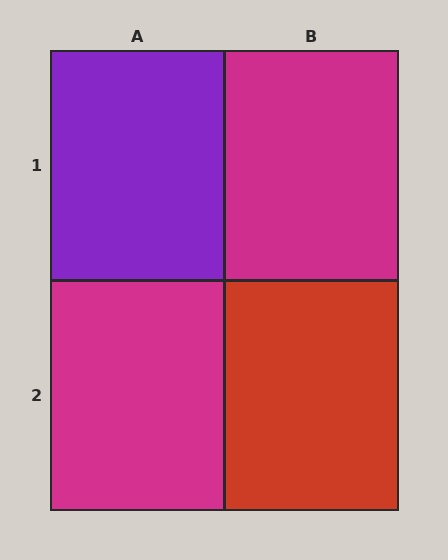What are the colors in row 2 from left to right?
Magenta, red.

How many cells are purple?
1 cell is purple.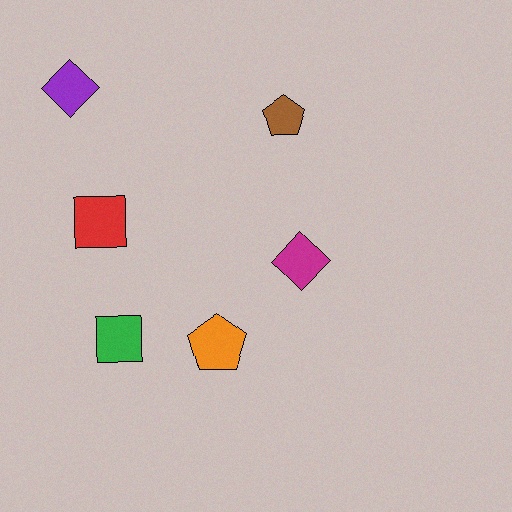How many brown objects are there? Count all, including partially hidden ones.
There is 1 brown object.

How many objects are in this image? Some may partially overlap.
There are 6 objects.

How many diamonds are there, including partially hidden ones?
There are 2 diamonds.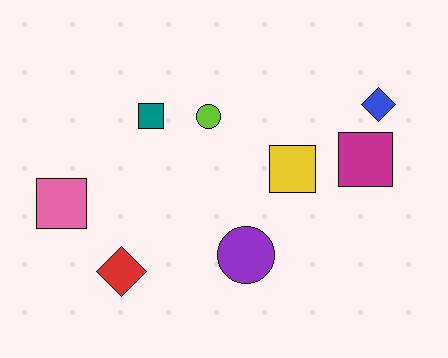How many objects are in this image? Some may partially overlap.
There are 8 objects.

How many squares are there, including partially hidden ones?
There are 4 squares.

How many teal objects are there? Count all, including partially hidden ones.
There is 1 teal object.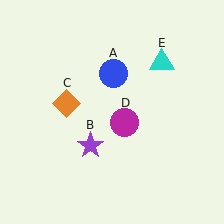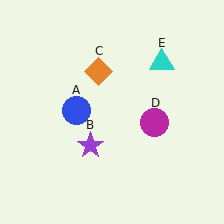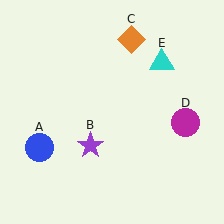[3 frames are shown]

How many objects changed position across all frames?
3 objects changed position: blue circle (object A), orange diamond (object C), magenta circle (object D).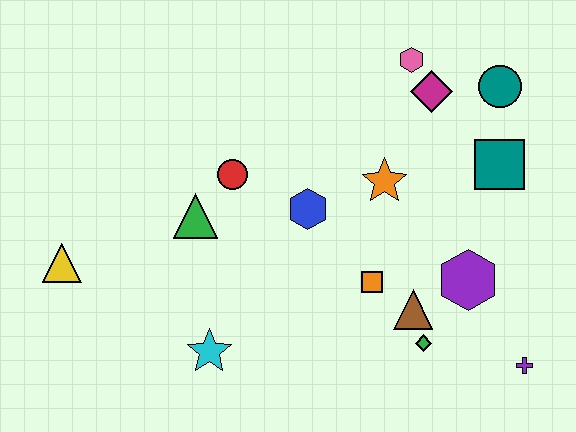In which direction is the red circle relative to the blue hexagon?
The red circle is to the left of the blue hexagon.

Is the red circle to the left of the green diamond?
Yes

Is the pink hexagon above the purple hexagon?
Yes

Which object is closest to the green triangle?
The red circle is closest to the green triangle.